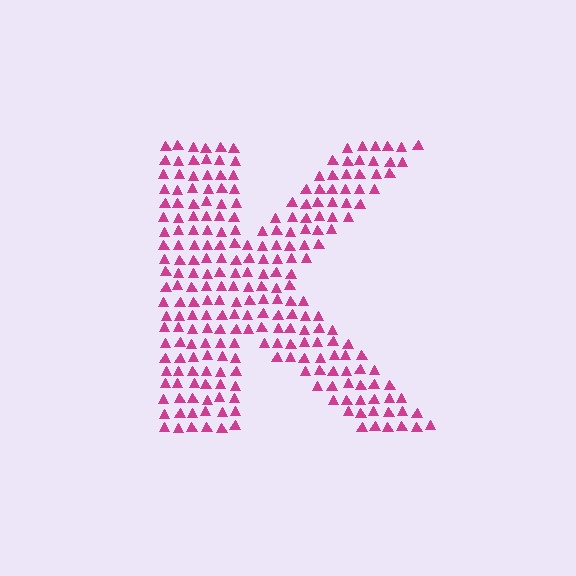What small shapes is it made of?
It is made of small triangles.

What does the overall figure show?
The overall figure shows the letter K.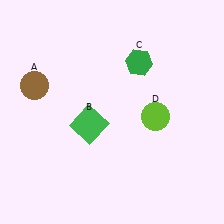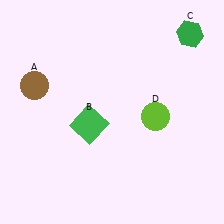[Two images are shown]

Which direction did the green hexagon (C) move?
The green hexagon (C) moved right.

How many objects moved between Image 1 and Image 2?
1 object moved between the two images.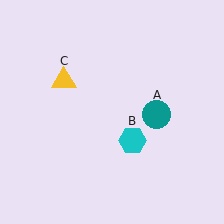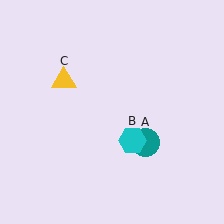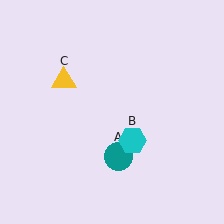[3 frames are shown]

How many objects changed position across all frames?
1 object changed position: teal circle (object A).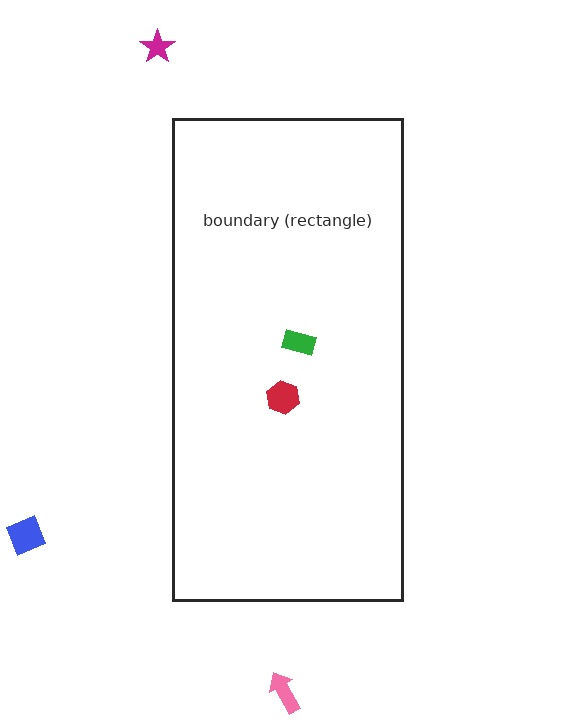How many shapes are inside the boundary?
2 inside, 3 outside.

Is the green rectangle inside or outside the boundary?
Inside.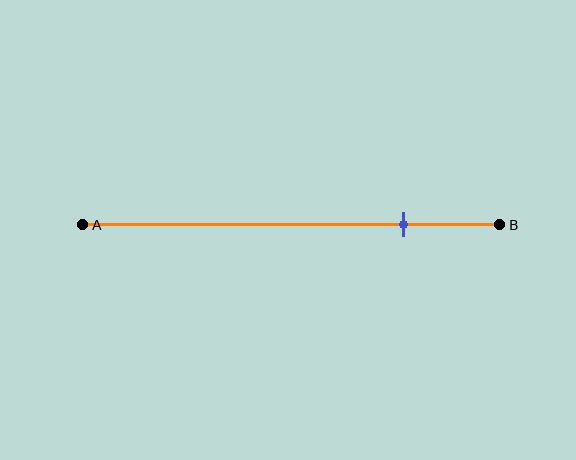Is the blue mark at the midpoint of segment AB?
No, the mark is at about 75% from A, not at the 50% midpoint.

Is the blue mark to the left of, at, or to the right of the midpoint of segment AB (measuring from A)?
The blue mark is to the right of the midpoint of segment AB.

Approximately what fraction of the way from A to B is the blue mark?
The blue mark is approximately 75% of the way from A to B.